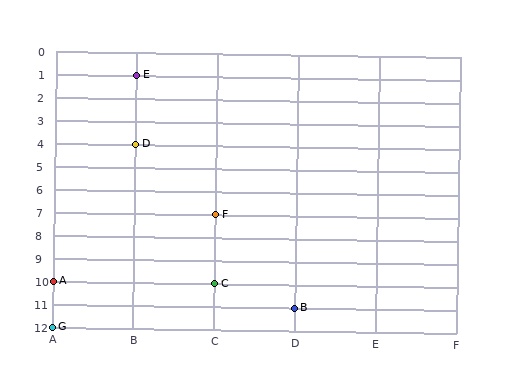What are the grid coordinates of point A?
Point A is at grid coordinates (A, 10).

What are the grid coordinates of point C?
Point C is at grid coordinates (C, 10).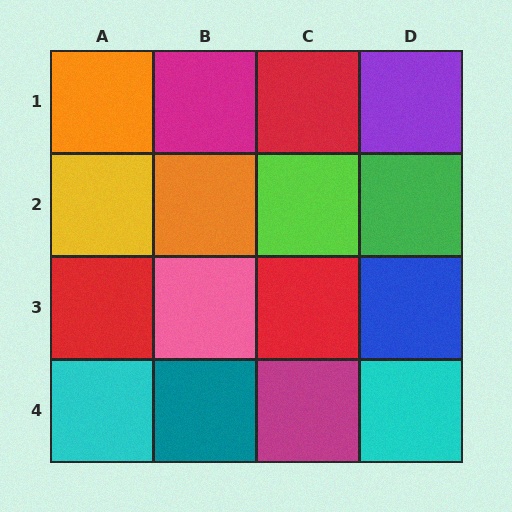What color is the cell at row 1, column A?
Orange.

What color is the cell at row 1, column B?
Magenta.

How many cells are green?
1 cell is green.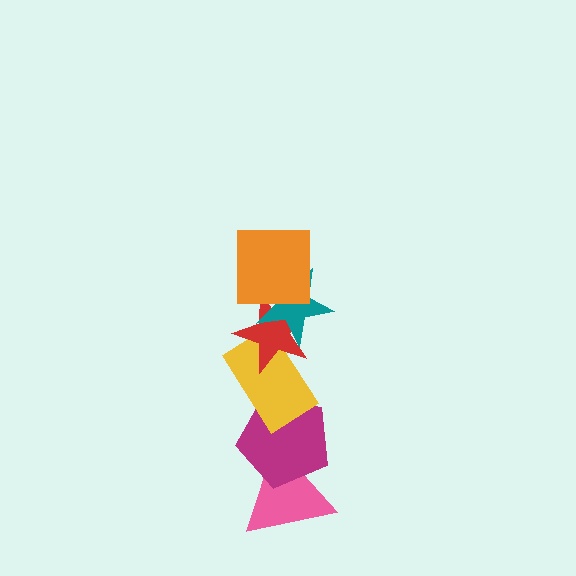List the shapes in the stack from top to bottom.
From top to bottom: the orange square, the teal star, the red star, the yellow rectangle, the magenta pentagon, the pink triangle.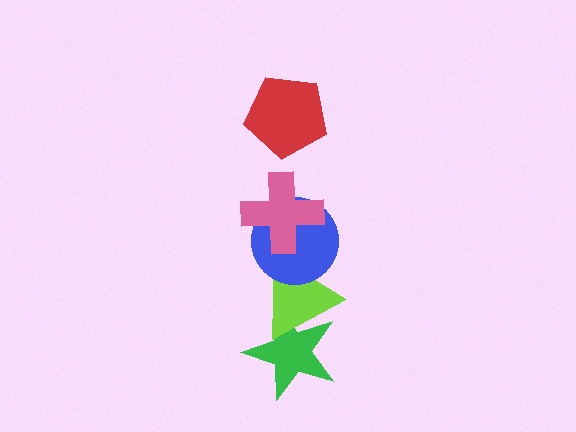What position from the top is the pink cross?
The pink cross is 2nd from the top.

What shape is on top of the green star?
The lime triangle is on top of the green star.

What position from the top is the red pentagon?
The red pentagon is 1st from the top.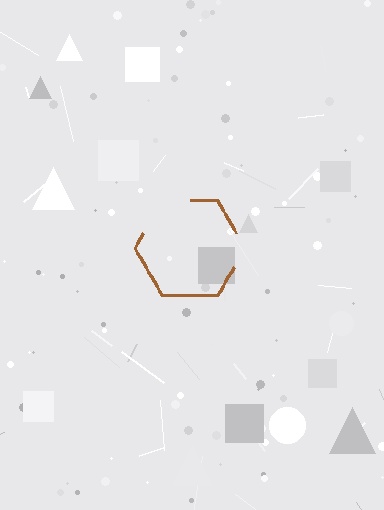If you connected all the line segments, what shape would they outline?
They would outline a hexagon.